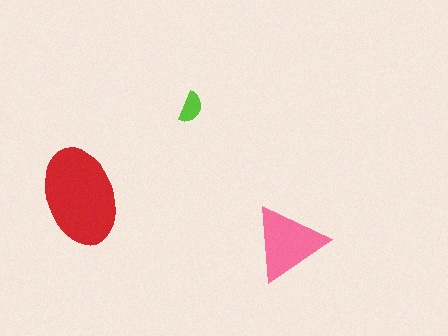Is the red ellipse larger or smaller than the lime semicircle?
Larger.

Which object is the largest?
The red ellipse.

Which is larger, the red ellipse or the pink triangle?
The red ellipse.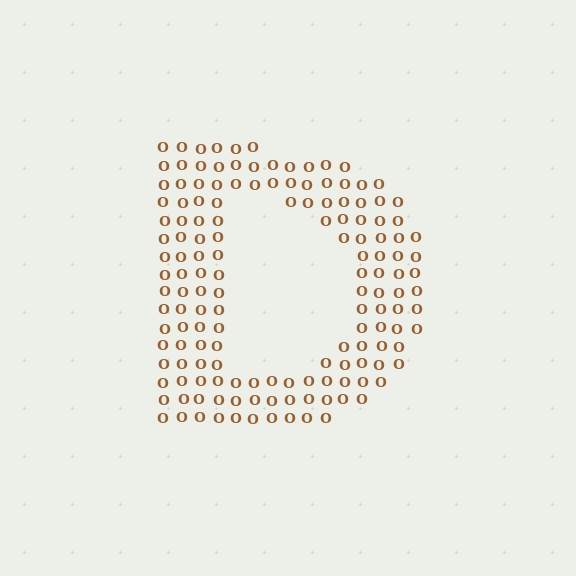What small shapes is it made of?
It is made of small letter O's.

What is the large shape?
The large shape is the letter D.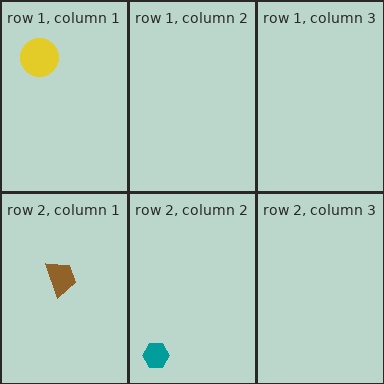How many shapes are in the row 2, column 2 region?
1.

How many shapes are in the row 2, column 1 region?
1.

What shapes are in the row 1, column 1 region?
The yellow circle.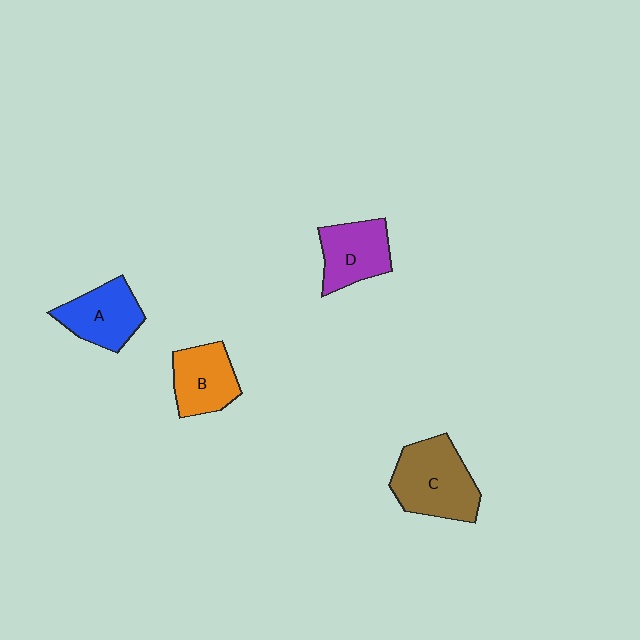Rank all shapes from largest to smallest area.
From largest to smallest: C (brown), A (blue), D (purple), B (orange).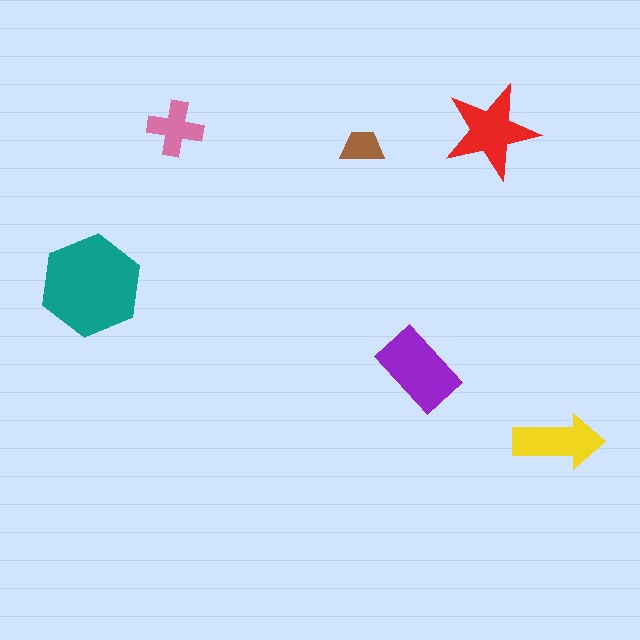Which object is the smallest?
The brown trapezoid.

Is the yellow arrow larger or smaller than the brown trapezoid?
Larger.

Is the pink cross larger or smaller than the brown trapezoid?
Larger.